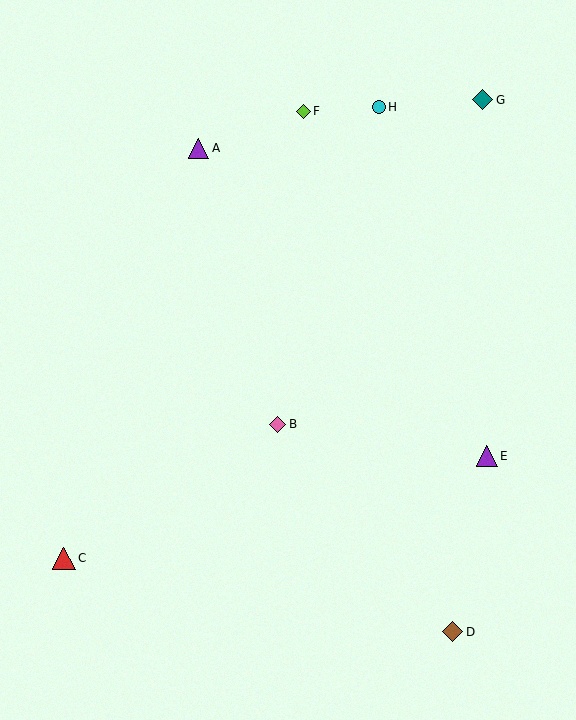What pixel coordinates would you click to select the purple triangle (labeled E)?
Click at (487, 456) to select the purple triangle E.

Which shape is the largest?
The red triangle (labeled C) is the largest.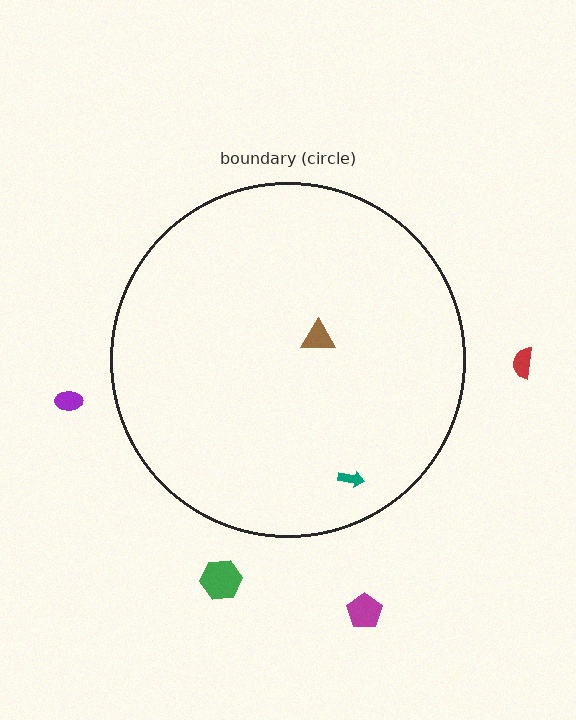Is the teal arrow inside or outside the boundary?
Inside.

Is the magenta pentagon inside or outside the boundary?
Outside.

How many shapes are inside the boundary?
2 inside, 4 outside.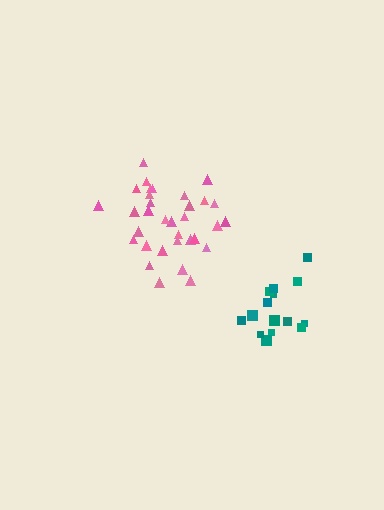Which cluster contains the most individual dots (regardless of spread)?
Pink (33).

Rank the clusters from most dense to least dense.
teal, pink.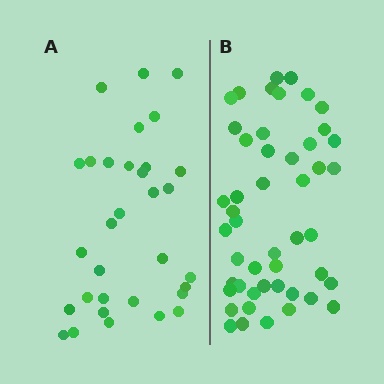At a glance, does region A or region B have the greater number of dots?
Region B (the right region) has more dots.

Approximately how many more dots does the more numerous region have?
Region B has approximately 15 more dots than region A.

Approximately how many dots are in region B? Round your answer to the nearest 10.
About 50 dots. (The exact count is 48, which rounds to 50.)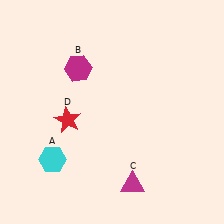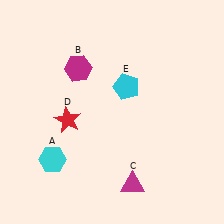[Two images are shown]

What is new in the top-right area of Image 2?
A cyan pentagon (E) was added in the top-right area of Image 2.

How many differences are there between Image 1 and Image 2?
There is 1 difference between the two images.